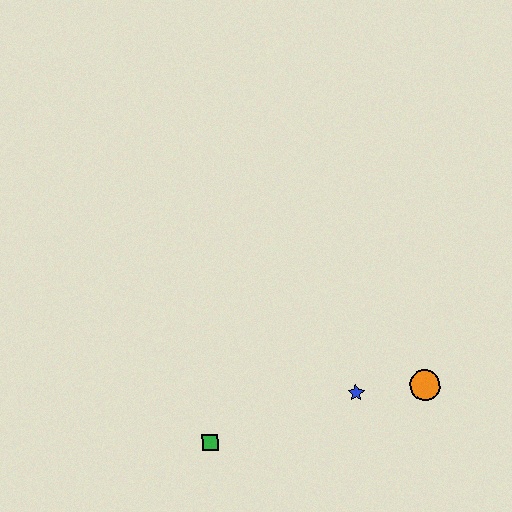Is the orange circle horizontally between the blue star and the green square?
No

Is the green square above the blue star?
No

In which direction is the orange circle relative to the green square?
The orange circle is to the right of the green square.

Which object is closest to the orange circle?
The blue star is closest to the orange circle.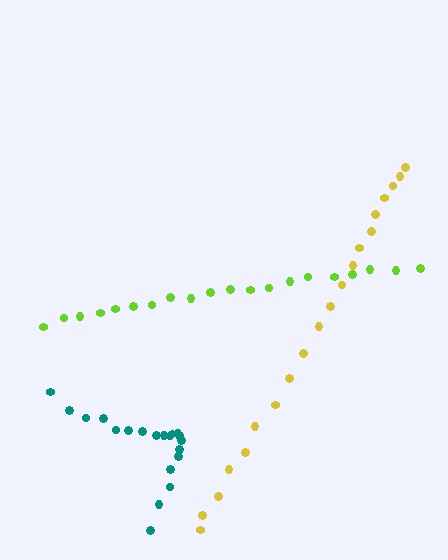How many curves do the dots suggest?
There are 3 distinct paths.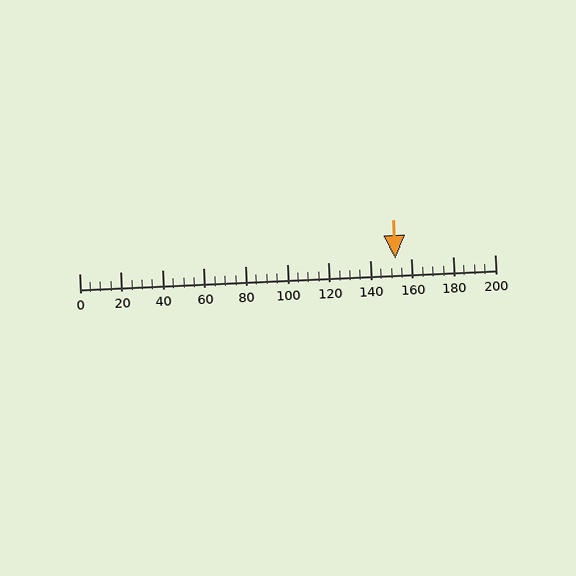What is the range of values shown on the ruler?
The ruler shows values from 0 to 200.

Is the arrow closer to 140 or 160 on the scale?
The arrow is closer to 160.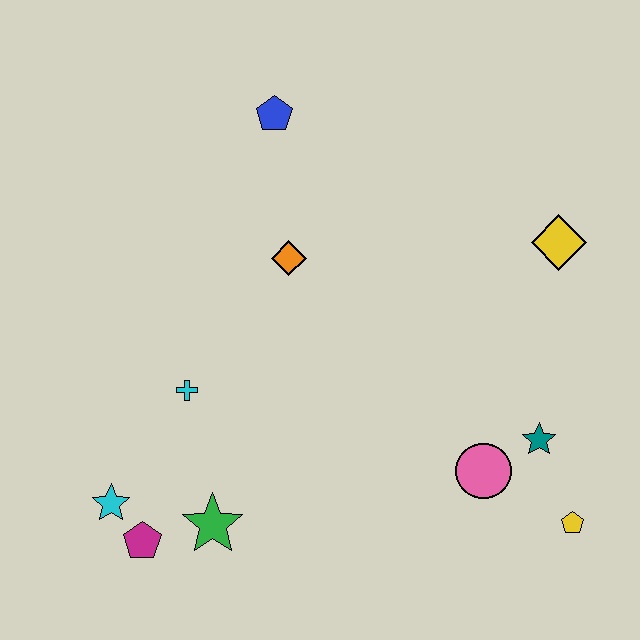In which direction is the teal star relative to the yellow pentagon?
The teal star is above the yellow pentagon.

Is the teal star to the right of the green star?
Yes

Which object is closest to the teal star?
The pink circle is closest to the teal star.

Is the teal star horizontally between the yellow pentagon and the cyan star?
Yes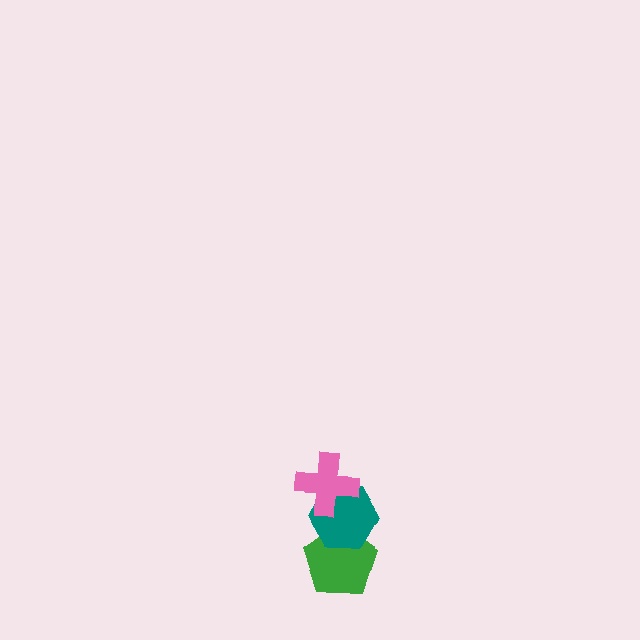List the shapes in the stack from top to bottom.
From top to bottom: the pink cross, the teal hexagon, the green pentagon.